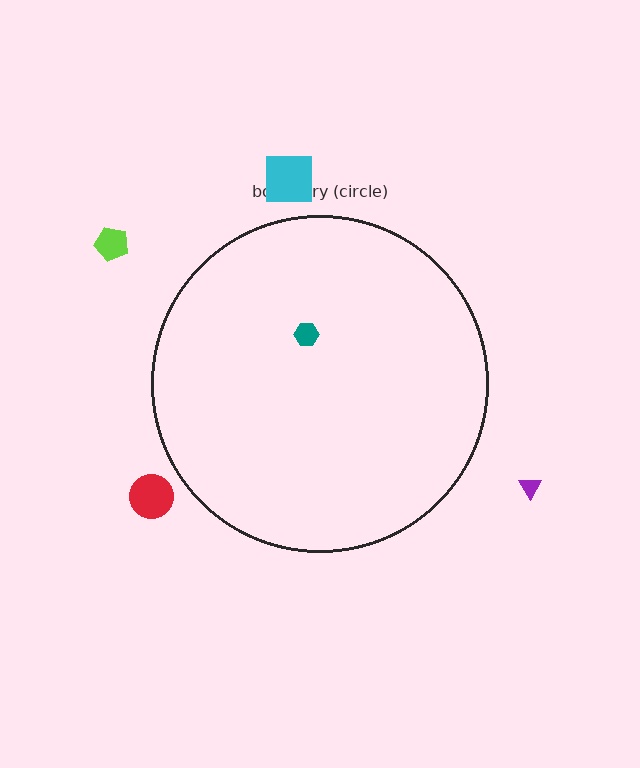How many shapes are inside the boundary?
1 inside, 4 outside.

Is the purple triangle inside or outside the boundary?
Outside.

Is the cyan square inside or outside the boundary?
Outside.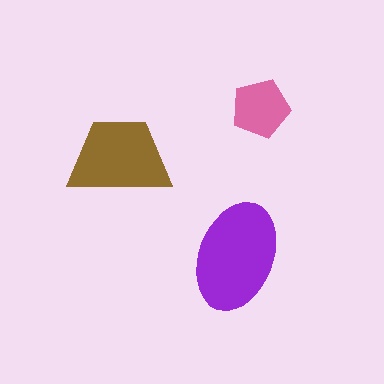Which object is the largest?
The purple ellipse.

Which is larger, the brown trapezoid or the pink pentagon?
The brown trapezoid.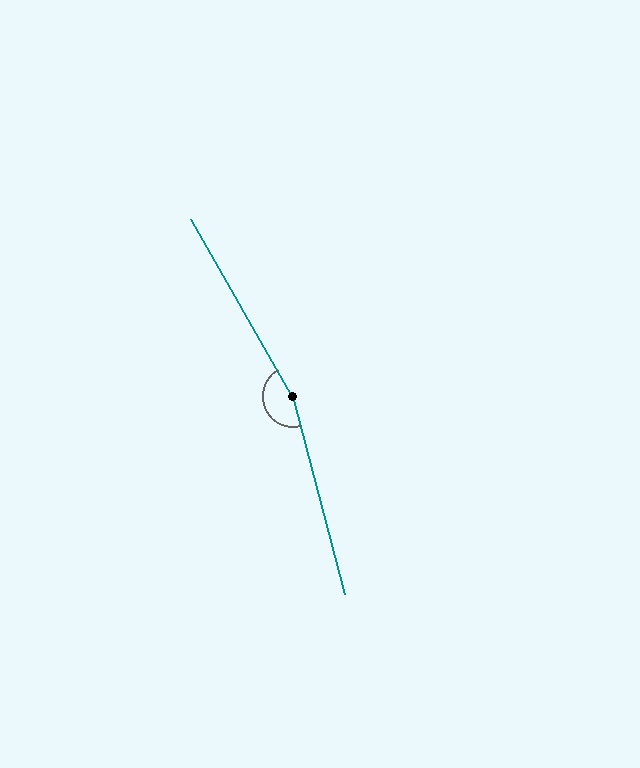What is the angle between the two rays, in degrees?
Approximately 165 degrees.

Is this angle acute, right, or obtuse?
It is obtuse.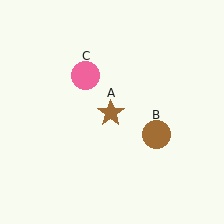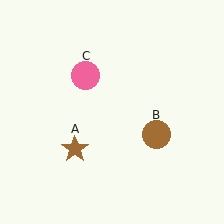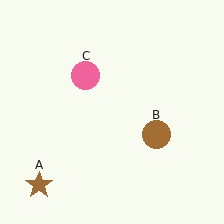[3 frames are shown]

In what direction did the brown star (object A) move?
The brown star (object A) moved down and to the left.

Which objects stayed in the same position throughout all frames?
Brown circle (object B) and pink circle (object C) remained stationary.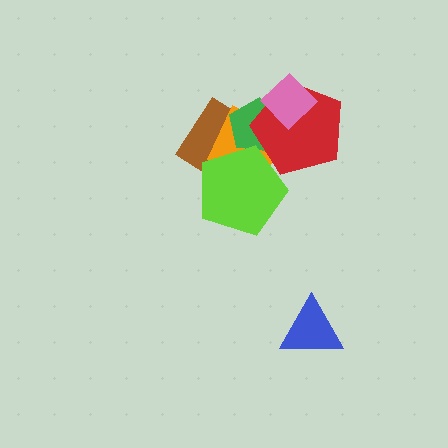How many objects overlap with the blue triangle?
0 objects overlap with the blue triangle.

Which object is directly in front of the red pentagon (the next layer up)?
The pink diamond is directly in front of the red pentagon.